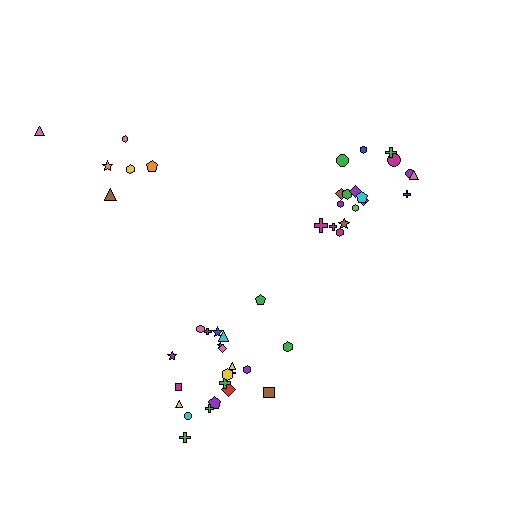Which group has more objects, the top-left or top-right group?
The top-right group.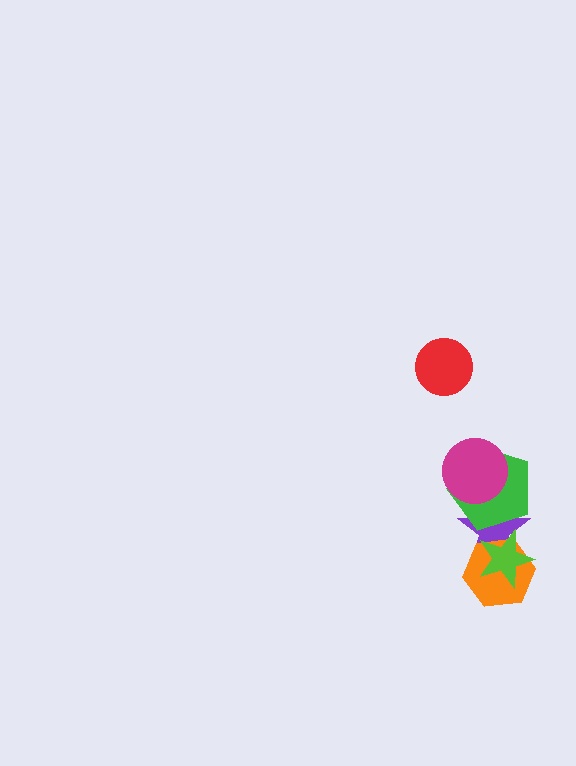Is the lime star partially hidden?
No, no other shape covers it.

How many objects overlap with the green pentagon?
2 objects overlap with the green pentagon.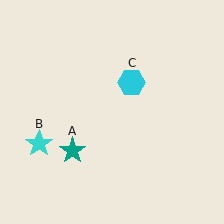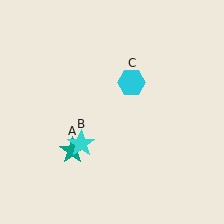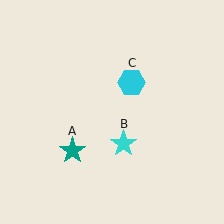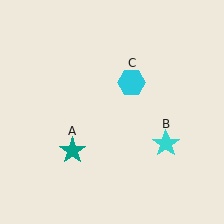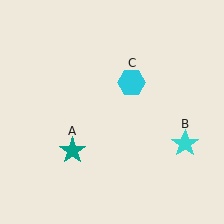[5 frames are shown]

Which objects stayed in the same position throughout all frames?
Teal star (object A) and cyan hexagon (object C) remained stationary.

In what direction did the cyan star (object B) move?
The cyan star (object B) moved right.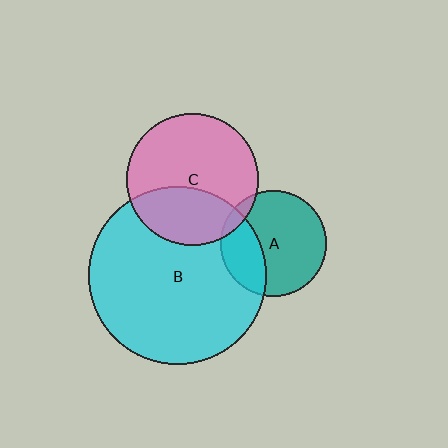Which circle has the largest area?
Circle B (cyan).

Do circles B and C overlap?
Yes.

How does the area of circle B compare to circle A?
Approximately 2.9 times.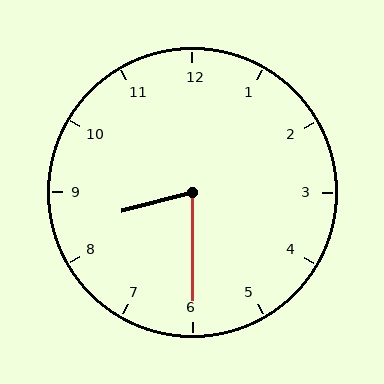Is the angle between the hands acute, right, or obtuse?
It is acute.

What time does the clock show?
8:30.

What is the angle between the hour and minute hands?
Approximately 75 degrees.